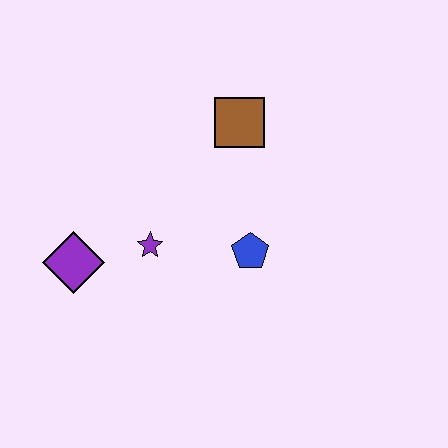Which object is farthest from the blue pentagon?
The purple diamond is farthest from the blue pentagon.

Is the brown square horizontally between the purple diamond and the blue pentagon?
Yes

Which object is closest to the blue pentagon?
The purple star is closest to the blue pentagon.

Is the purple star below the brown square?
Yes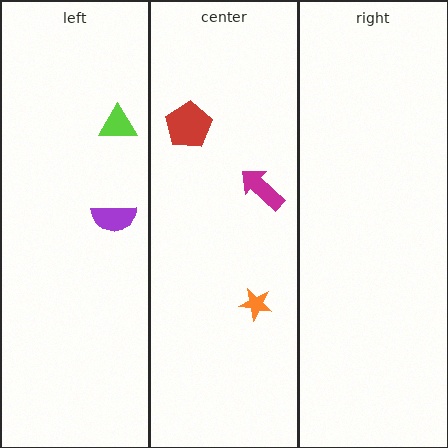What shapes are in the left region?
The purple semicircle, the lime triangle.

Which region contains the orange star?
The center region.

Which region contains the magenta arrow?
The center region.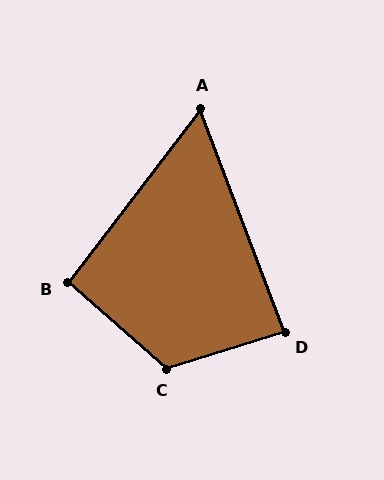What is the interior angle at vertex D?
Approximately 86 degrees (approximately right).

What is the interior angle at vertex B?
Approximately 94 degrees (approximately right).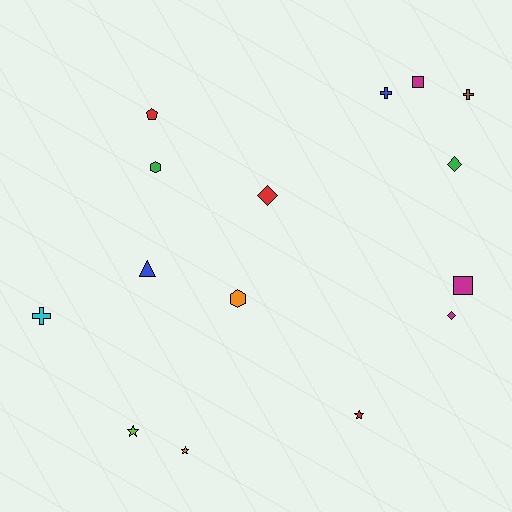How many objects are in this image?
There are 15 objects.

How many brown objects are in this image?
There is 1 brown object.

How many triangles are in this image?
There is 1 triangle.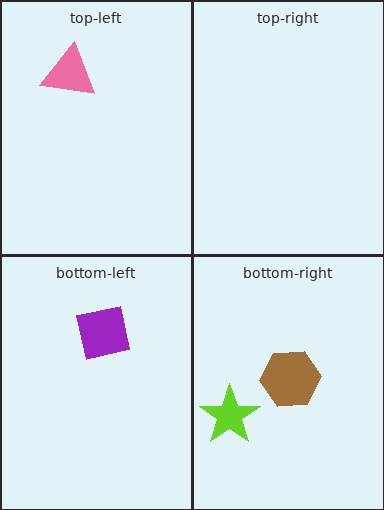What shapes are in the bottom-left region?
The purple square.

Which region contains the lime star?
The bottom-right region.